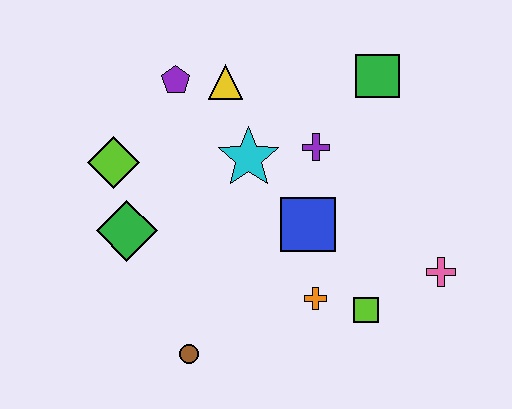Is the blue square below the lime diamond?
Yes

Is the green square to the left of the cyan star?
No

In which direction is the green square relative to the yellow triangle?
The green square is to the right of the yellow triangle.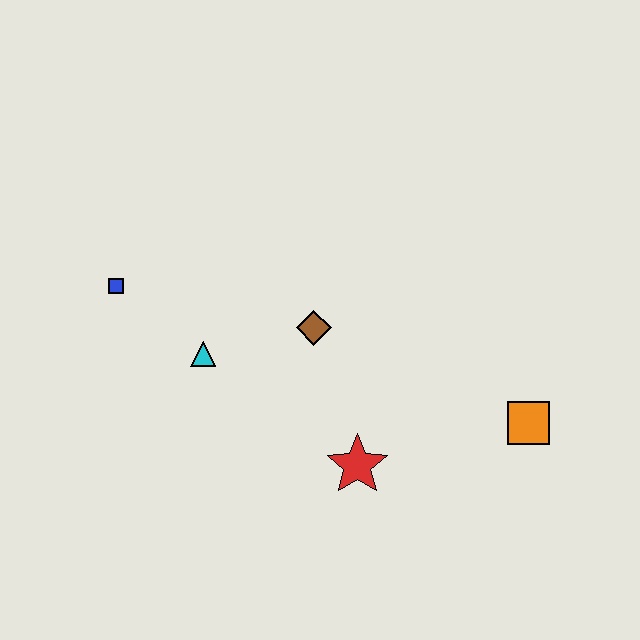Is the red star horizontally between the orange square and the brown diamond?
Yes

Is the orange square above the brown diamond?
No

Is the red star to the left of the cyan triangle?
No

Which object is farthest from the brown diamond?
The orange square is farthest from the brown diamond.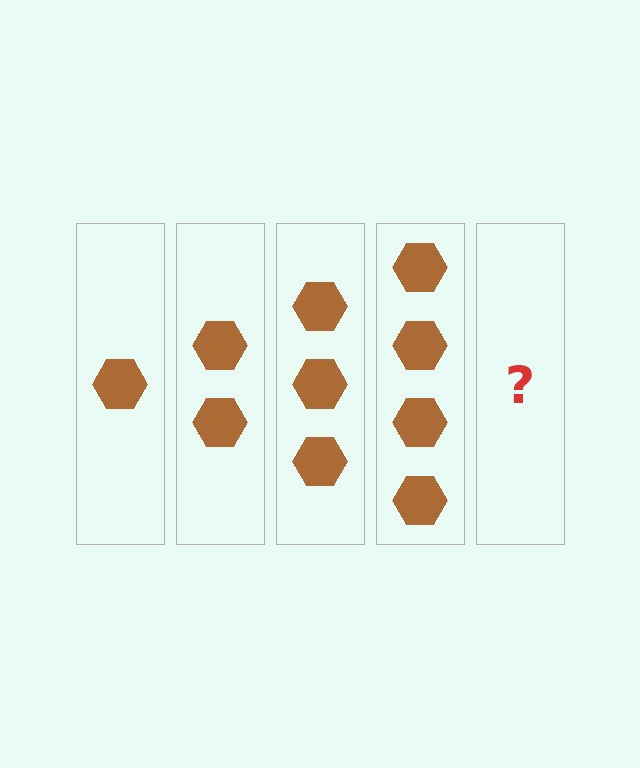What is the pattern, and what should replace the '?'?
The pattern is that each step adds one more hexagon. The '?' should be 5 hexagons.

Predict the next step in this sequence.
The next step is 5 hexagons.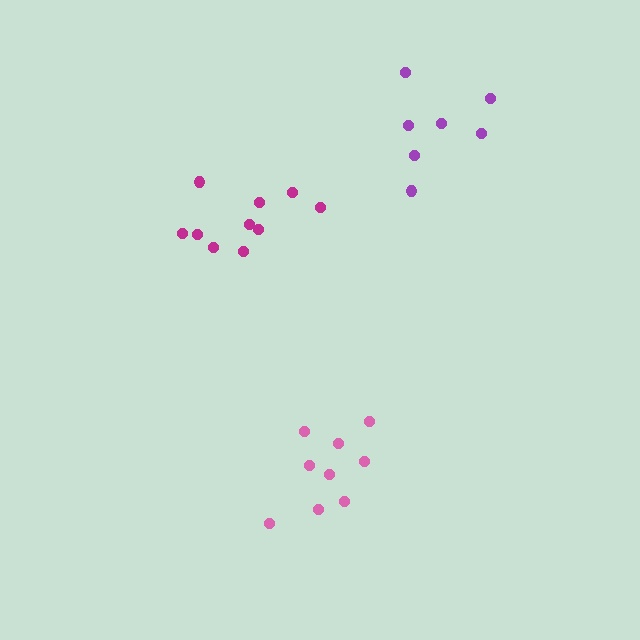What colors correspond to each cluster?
The clusters are colored: pink, magenta, purple.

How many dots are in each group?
Group 1: 9 dots, Group 2: 10 dots, Group 3: 7 dots (26 total).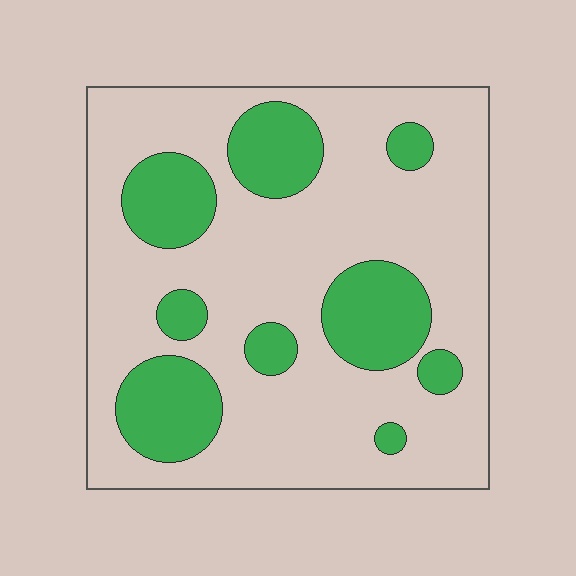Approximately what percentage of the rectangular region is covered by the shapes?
Approximately 25%.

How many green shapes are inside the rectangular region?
9.